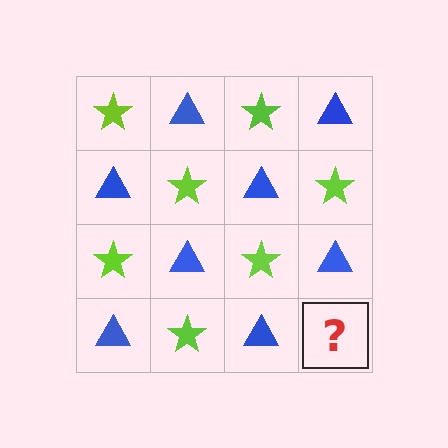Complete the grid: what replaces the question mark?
The question mark should be replaced with a lime star.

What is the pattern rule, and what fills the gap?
The rule is that it alternates lime star and blue triangle in a checkerboard pattern. The gap should be filled with a lime star.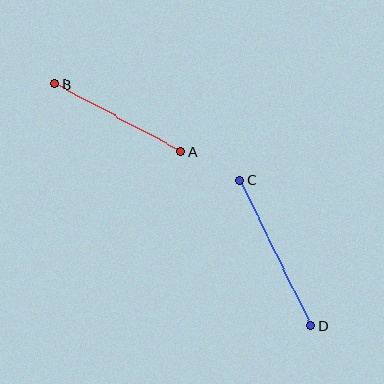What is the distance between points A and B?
The distance is approximately 143 pixels.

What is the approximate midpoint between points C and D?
The midpoint is at approximately (276, 253) pixels.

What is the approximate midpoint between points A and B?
The midpoint is at approximately (118, 118) pixels.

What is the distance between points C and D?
The distance is approximately 162 pixels.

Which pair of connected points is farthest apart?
Points C and D are farthest apart.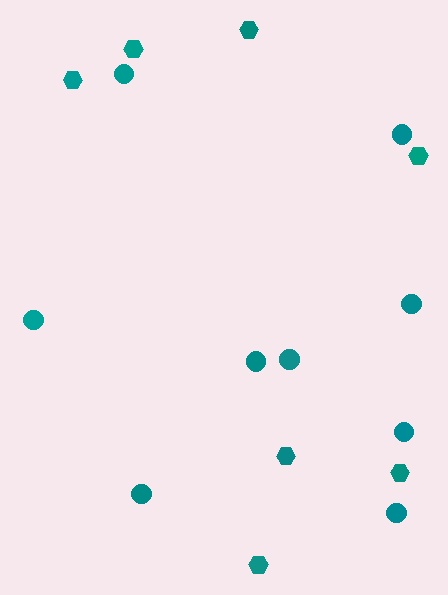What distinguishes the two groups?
There are 2 groups: one group of circles (9) and one group of hexagons (7).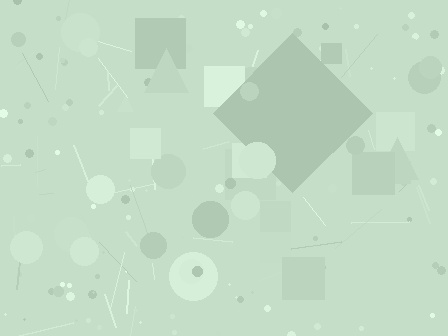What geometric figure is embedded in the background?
A diamond is embedded in the background.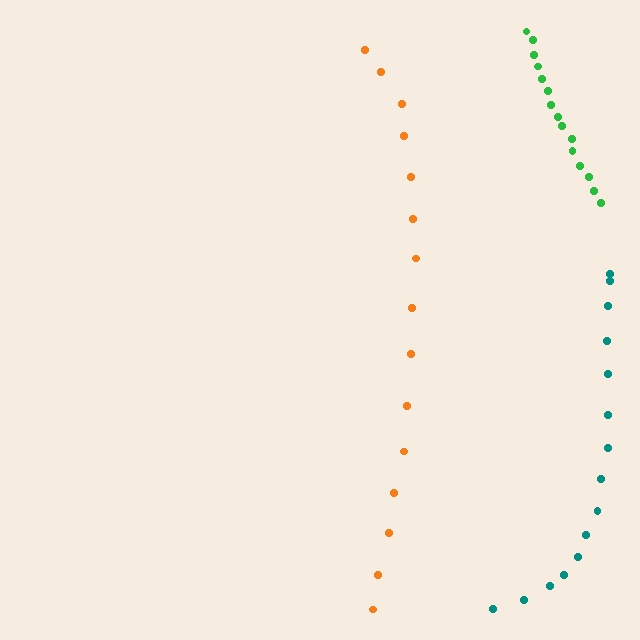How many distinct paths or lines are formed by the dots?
There are 3 distinct paths.